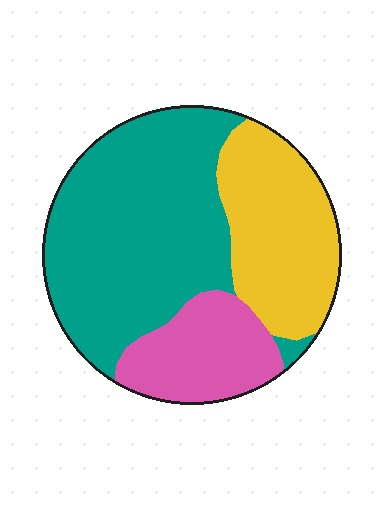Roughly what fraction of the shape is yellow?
Yellow covers about 30% of the shape.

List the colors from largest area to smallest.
From largest to smallest: teal, yellow, pink.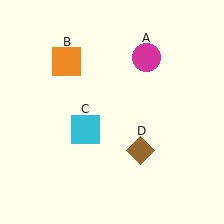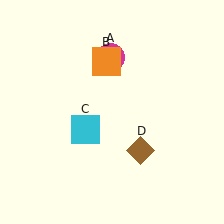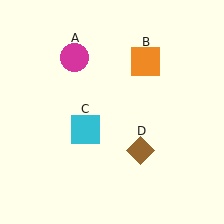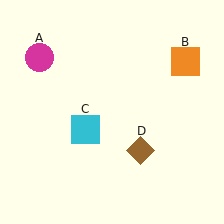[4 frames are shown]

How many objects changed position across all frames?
2 objects changed position: magenta circle (object A), orange square (object B).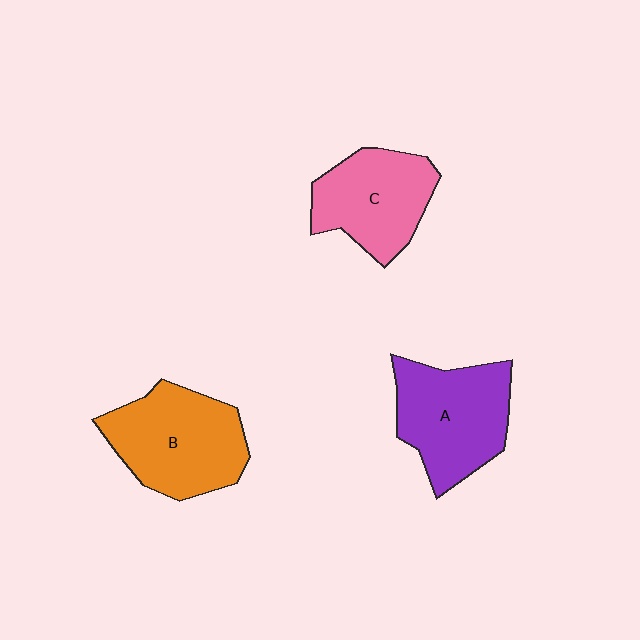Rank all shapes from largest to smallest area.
From largest to smallest: B (orange), A (purple), C (pink).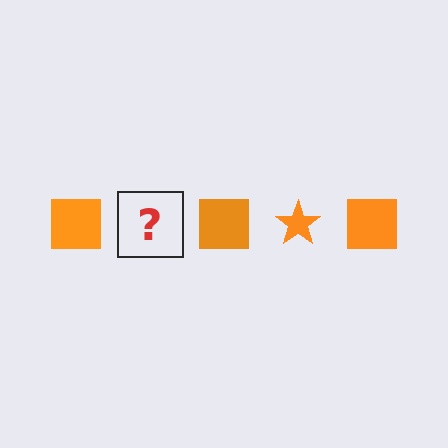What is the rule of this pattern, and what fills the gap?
The rule is that the pattern cycles through square, star shapes in orange. The gap should be filled with an orange star.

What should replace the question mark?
The question mark should be replaced with an orange star.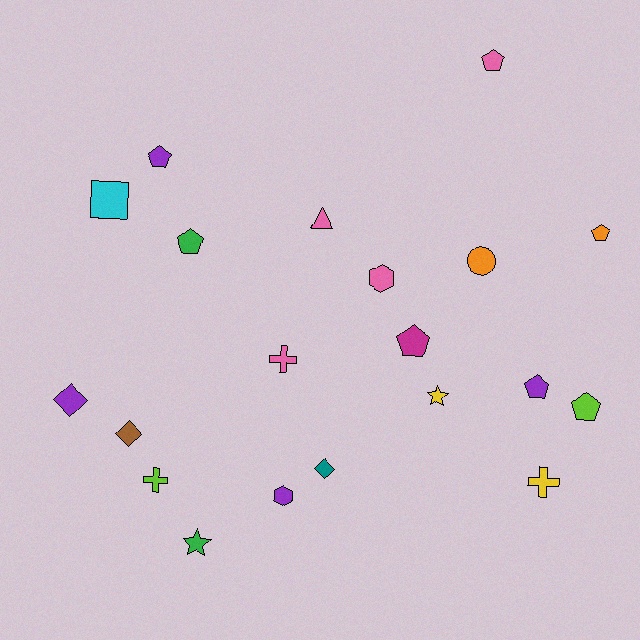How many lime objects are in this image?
There are 2 lime objects.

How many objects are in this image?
There are 20 objects.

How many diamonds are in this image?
There are 3 diamonds.